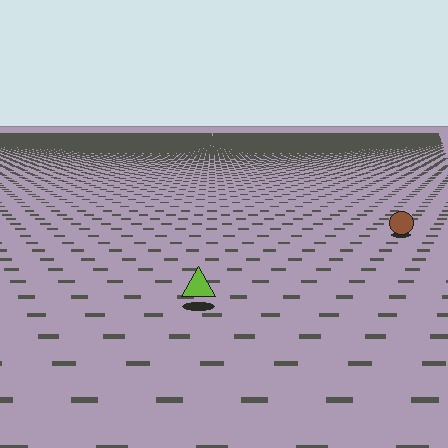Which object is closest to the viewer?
The lime triangle is closest. The texture marks near it are larger and more spread out.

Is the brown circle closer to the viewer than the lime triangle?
No. The lime triangle is closer — you can tell from the texture gradient: the ground texture is coarser near it.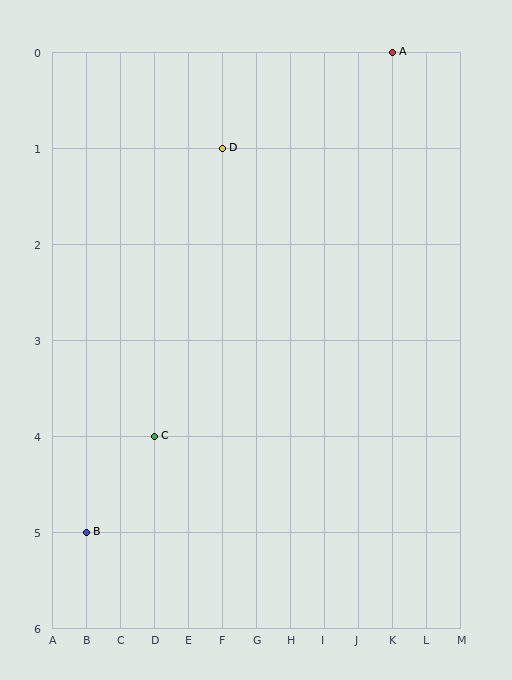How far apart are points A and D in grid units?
Points A and D are 5 columns and 1 row apart (about 5.1 grid units diagonally).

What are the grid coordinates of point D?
Point D is at grid coordinates (F, 1).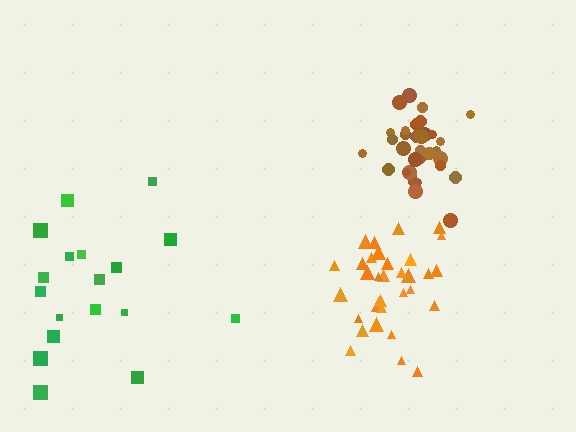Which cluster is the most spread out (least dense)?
Green.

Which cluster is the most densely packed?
Brown.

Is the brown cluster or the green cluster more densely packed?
Brown.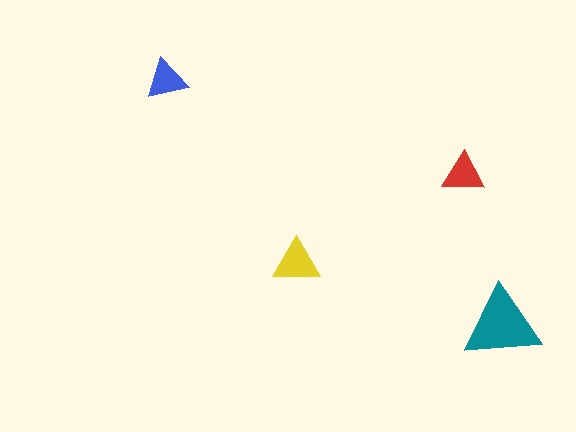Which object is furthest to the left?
The blue triangle is leftmost.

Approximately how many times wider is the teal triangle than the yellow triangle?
About 1.5 times wider.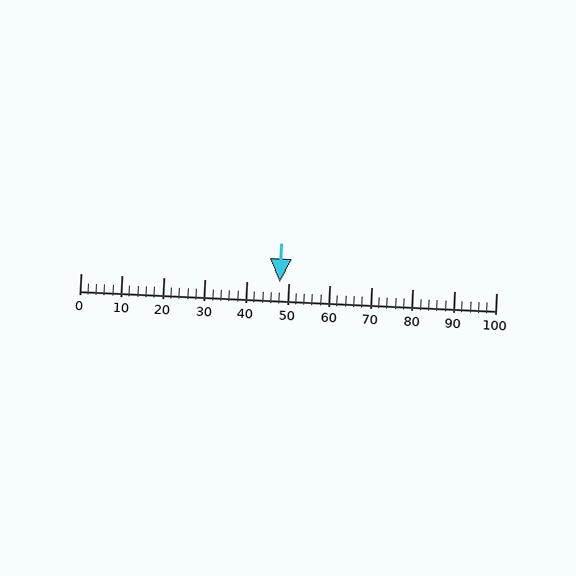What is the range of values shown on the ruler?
The ruler shows values from 0 to 100.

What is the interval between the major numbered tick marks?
The major tick marks are spaced 10 units apart.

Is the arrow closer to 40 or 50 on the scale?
The arrow is closer to 50.